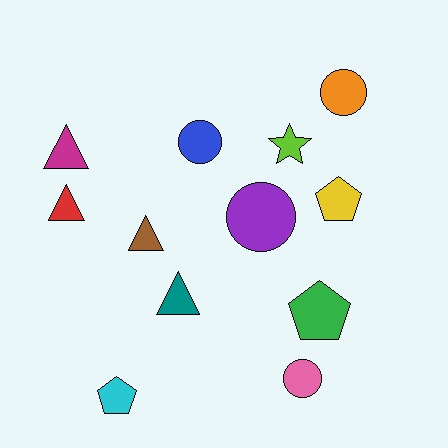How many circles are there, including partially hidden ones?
There are 4 circles.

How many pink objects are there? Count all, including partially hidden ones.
There is 1 pink object.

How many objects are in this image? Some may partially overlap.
There are 12 objects.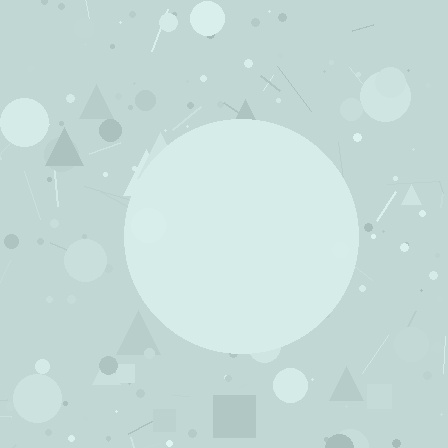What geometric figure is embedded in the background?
A circle is embedded in the background.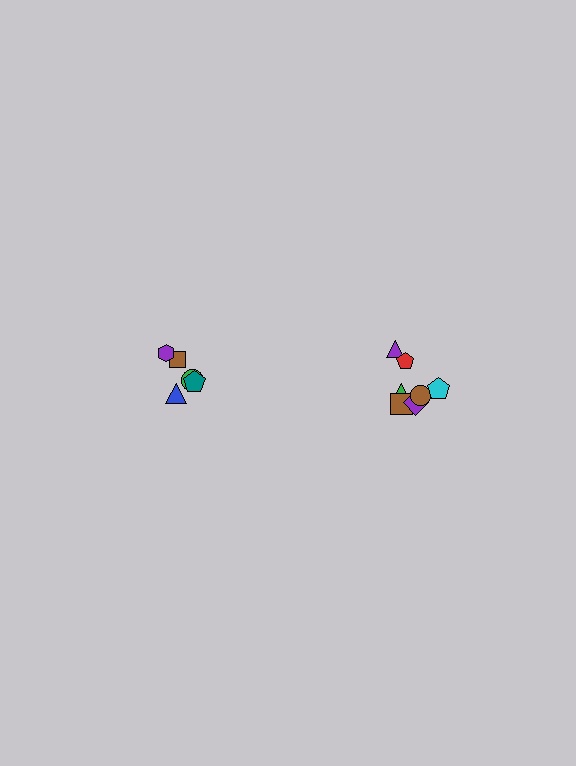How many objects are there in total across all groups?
There are 12 objects.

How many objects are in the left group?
There are 5 objects.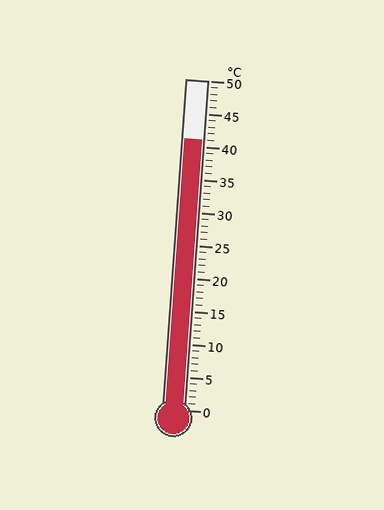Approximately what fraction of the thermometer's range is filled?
The thermometer is filled to approximately 80% of its range.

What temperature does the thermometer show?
The thermometer shows approximately 41°C.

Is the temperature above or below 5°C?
The temperature is above 5°C.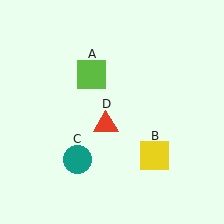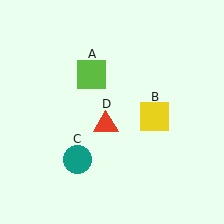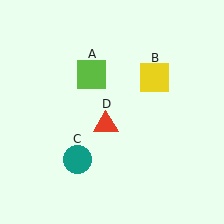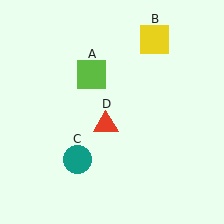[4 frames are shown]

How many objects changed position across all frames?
1 object changed position: yellow square (object B).